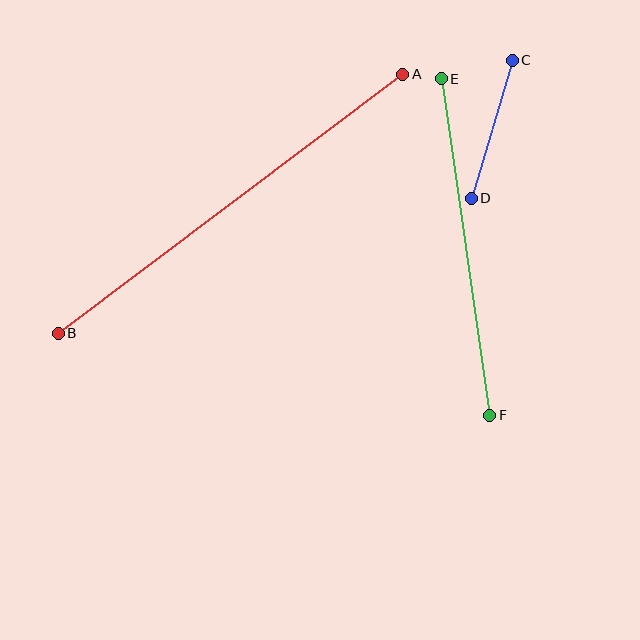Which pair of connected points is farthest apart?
Points A and B are farthest apart.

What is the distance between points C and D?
The distance is approximately 144 pixels.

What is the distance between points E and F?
The distance is approximately 340 pixels.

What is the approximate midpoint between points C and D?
The midpoint is at approximately (492, 129) pixels.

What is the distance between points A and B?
The distance is approximately 431 pixels.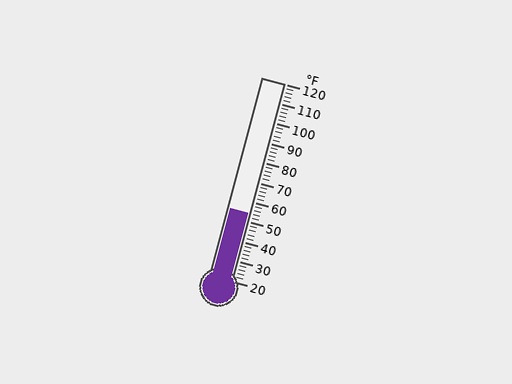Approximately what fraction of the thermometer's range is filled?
The thermometer is filled to approximately 35% of its range.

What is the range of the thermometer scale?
The thermometer scale ranges from 20°F to 120°F.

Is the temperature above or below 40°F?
The temperature is above 40°F.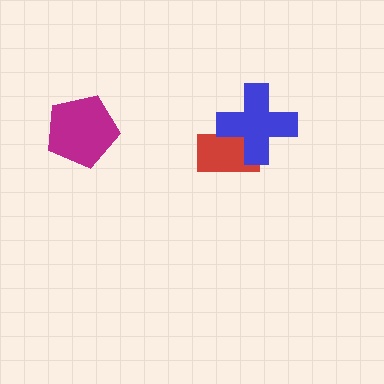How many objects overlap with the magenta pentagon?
0 objects overlap with the magenta pentagon.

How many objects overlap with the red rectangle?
1 object overlaps with the red rectangle.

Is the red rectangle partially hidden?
Yes, it is partially covered by another shape.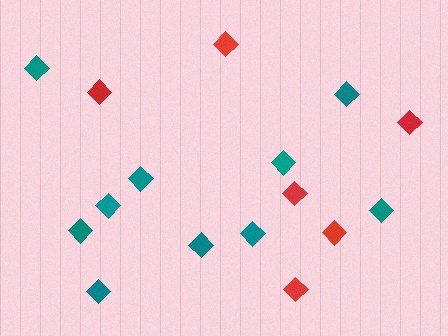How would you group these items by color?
There are 2 groups: one group of teal diamonds (10) and one group of red diamonds (6).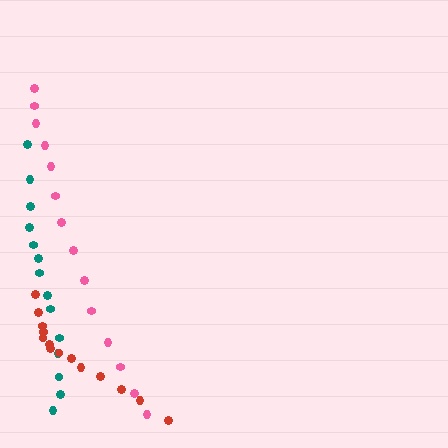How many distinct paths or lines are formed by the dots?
There are 3 distinct paths.